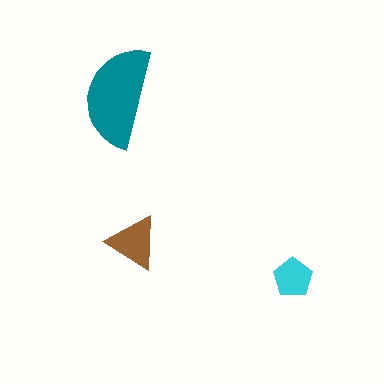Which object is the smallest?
The cyan pentagon.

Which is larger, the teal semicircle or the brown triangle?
The teal semicircle.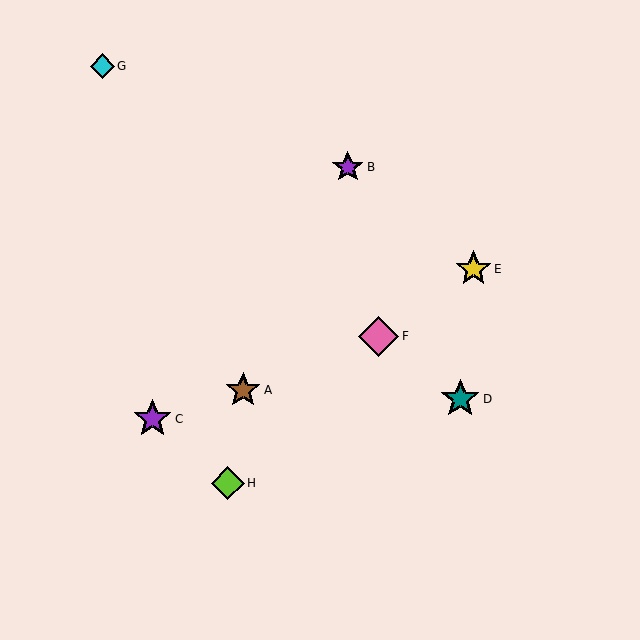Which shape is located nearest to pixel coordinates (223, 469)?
The lime diamond (labeled H) at (228, 483) is nearest to that location.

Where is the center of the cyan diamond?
The center of the cyan diamond is at (102, 66).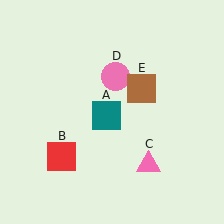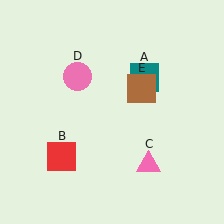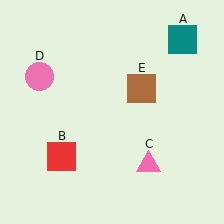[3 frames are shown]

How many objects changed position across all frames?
2 objects changed position: teal square (object A), pink circle (object D).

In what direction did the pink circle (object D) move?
The pink circle (object D) moved left.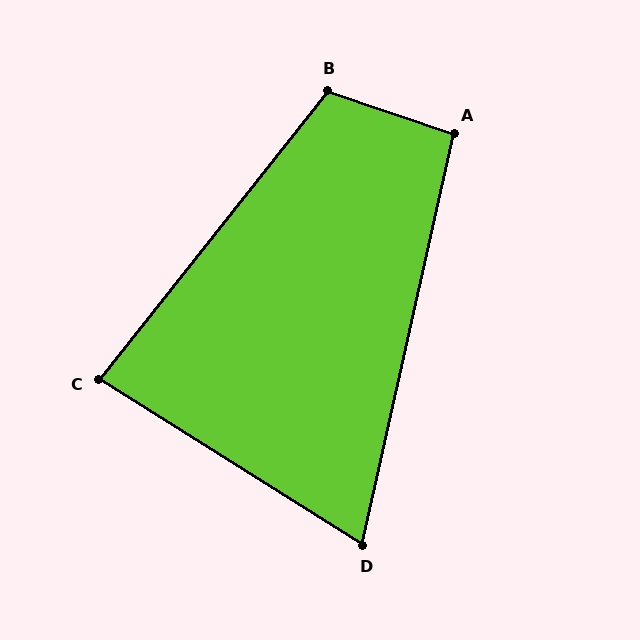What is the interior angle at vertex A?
Approximately 96 degrees (obtuse).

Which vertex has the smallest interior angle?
D, at approximately 70 degrees.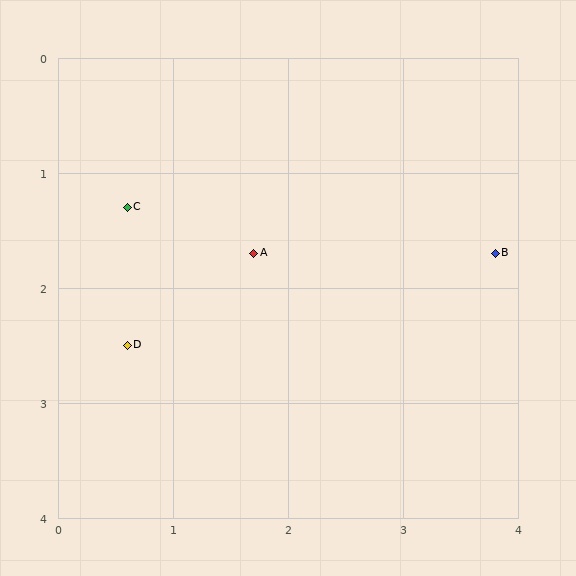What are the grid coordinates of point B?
Point B is at approximately (3.8, 1.7).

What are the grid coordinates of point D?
Point D is at approximately (0.6, 2.5).